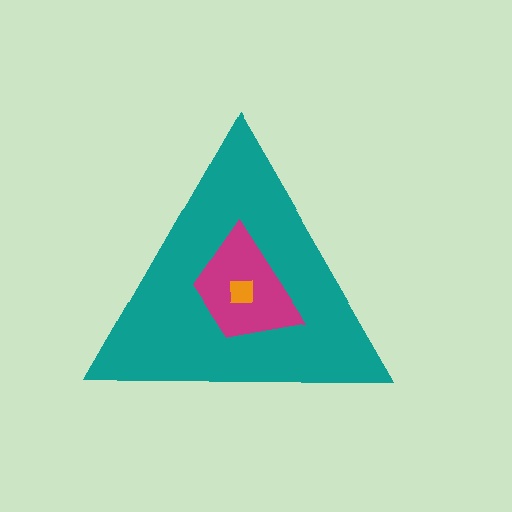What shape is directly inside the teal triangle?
The magenta trapezoid.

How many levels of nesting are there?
3.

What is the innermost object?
The orange square.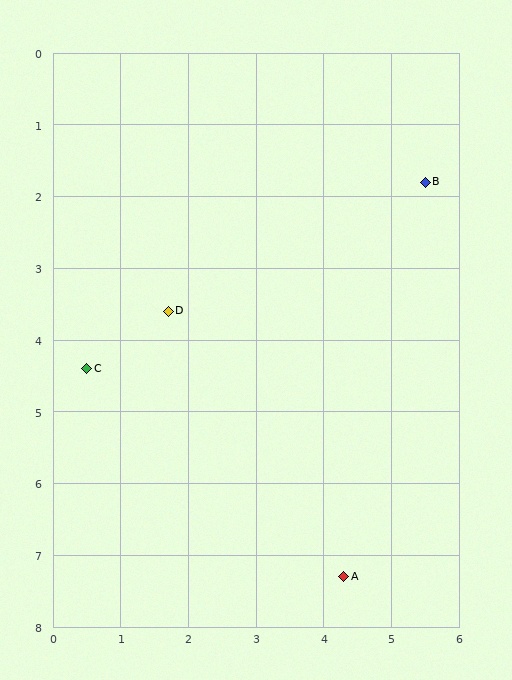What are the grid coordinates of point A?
Point A is at approximately (4.3, 7.3).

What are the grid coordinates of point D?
Point D is at approximately (1.7, 3.6).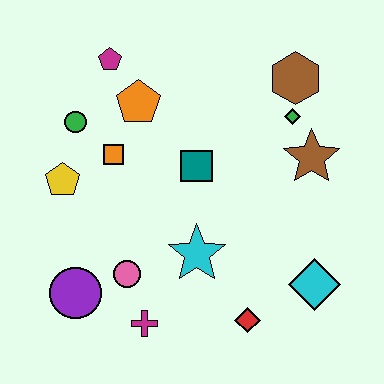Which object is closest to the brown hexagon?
The green diamond is closest to the brown hexagon.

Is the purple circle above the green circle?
No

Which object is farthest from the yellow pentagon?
The cyan diamond is farthest from the yellow pentagon.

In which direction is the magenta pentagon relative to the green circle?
The magenta pentagon is above the green circle.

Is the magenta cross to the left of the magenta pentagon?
No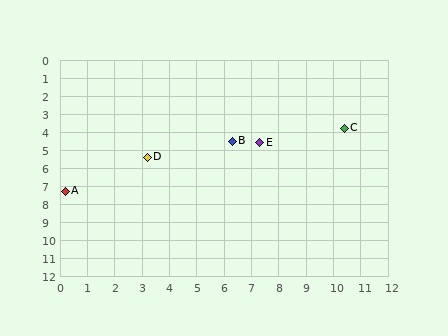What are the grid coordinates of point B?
Point B is at approximately (6.3, 4.5).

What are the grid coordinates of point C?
Point C is at approximately (10.4, 3.8).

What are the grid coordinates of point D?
Point D is at approximately (3.2, 5.4).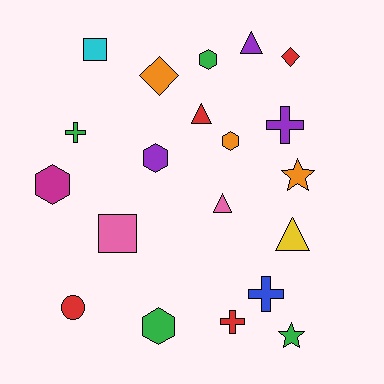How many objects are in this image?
There are 20 objects.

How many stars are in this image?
There are 2 stars.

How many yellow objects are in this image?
There is 1 yellow object.